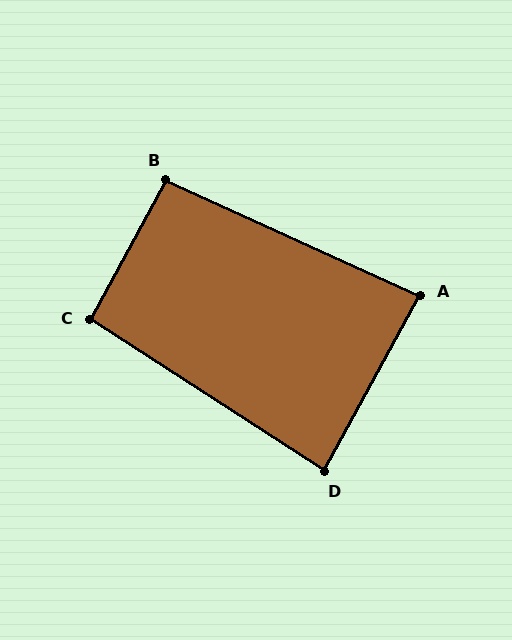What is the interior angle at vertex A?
Approximately 86 degrees (approximately right).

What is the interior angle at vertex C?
Approximately 94 degrees (approximately right).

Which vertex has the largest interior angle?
B, at approximately 94 degrees.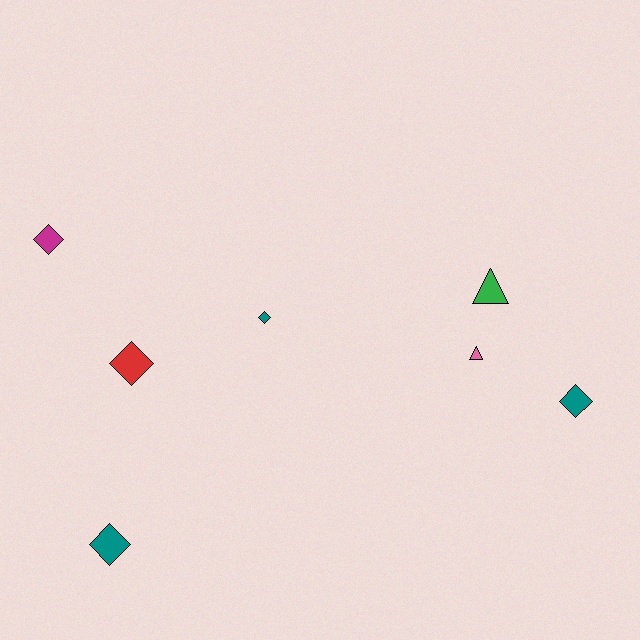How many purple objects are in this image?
There are no purple objects.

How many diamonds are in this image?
There are 5 diamonds.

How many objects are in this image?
There are 7 objects.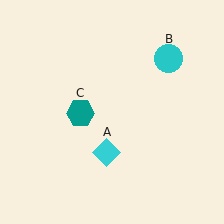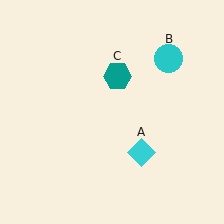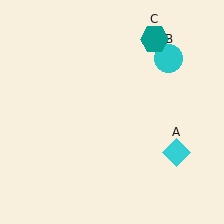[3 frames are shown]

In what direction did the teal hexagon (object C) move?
The teal hexagon (object C) moved up and to the right.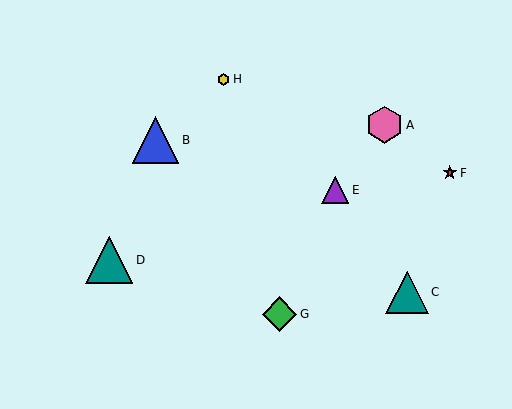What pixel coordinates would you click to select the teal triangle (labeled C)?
Click at (407, 292) to select the teal triangle C.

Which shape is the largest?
The teal triangle (labeled D) is the largest.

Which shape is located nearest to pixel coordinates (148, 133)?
The blue triangle (labeled B) at (156, 140) is nearest to that location.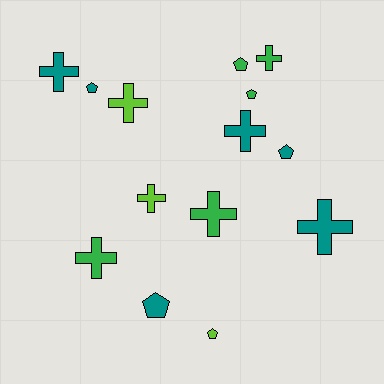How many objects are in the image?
There are 14 objects.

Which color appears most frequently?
Teal, with 6 objects.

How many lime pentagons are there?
There is 1 lime pentagon.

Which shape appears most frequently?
Cross, with 8 objects.